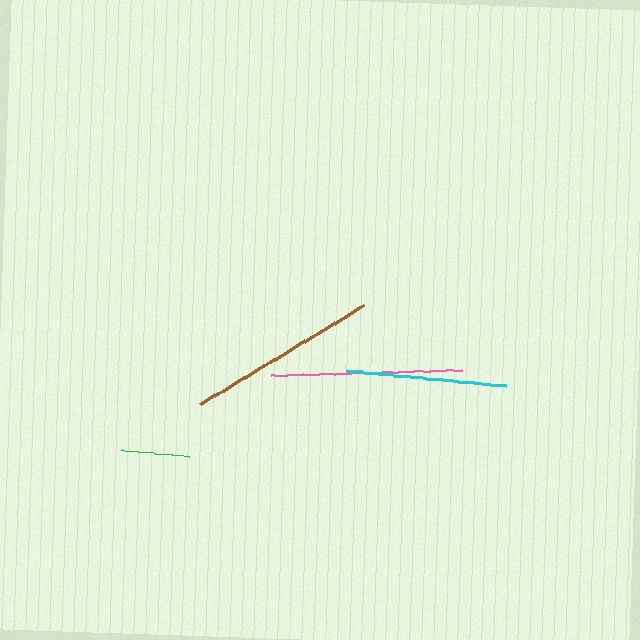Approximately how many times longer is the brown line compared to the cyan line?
The brown line is approximately 1.2 times the length of the cyan line.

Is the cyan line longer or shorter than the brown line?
The brown line is longer than the cyan line.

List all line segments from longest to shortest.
From longest to shortest: pink, brown, cyan, green.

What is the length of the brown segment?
The brown segment is approximately 191 pixels long.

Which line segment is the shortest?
The green line is the shortest at approximately 68 pixels.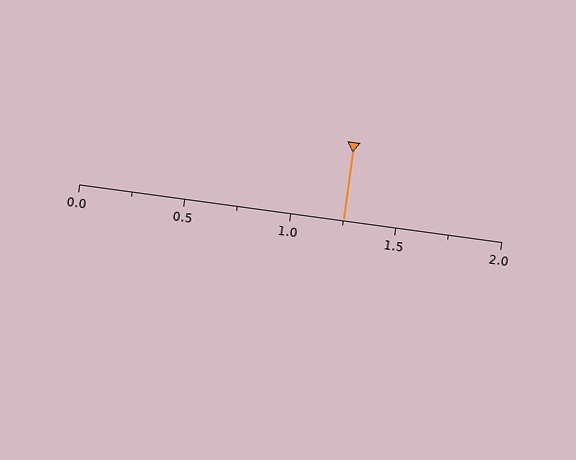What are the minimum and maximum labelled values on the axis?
The axis runs from 0.0 to 2.0.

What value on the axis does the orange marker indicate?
The marker indicates approximately 1.25.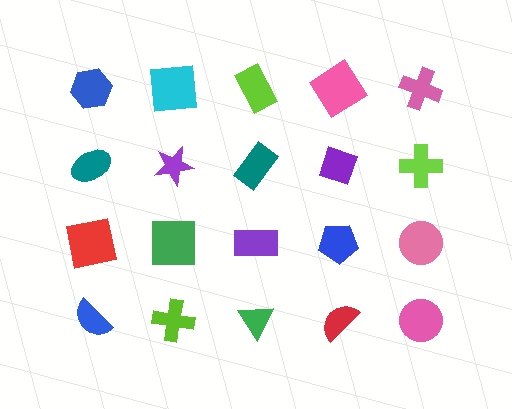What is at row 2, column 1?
A teal ellipse.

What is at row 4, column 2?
A lime cross.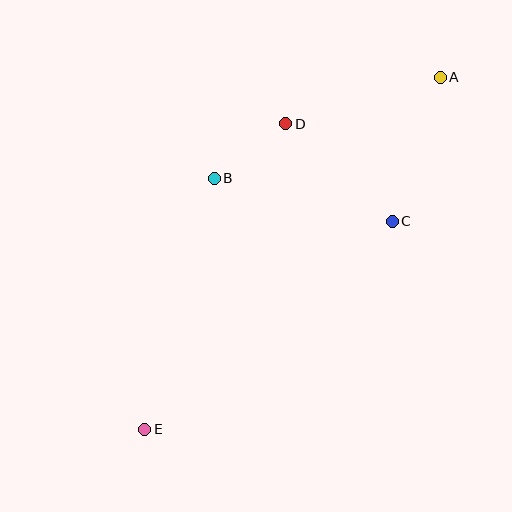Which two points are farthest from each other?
Points A and E are farthest from each other.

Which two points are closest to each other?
Points B and D are closest to each other.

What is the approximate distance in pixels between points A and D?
The distance between A and D is approximately 161 pixels.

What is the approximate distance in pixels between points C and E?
The distance between C and E is approximately 323 pixels.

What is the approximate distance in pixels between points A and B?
The distance between A and B is approximately 247 pixels.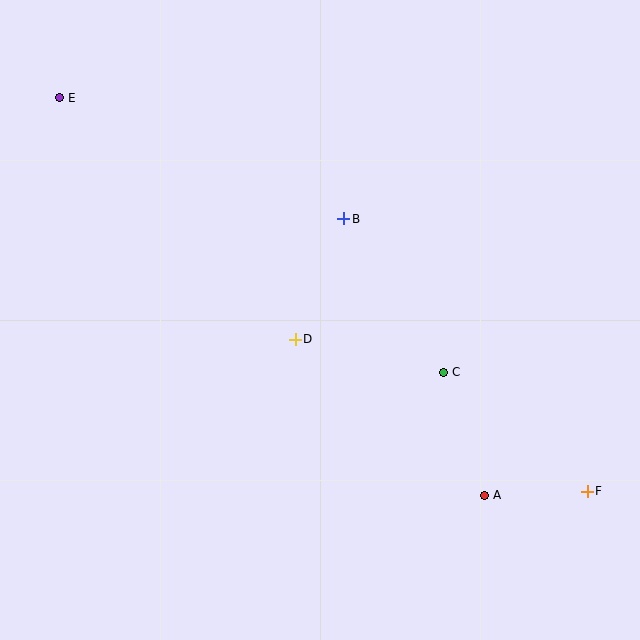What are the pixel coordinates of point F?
Point F is at (587, 491).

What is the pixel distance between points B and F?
The distance between B and F is 365 pixels.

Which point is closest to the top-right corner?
Point B is closest to the top-right corner.